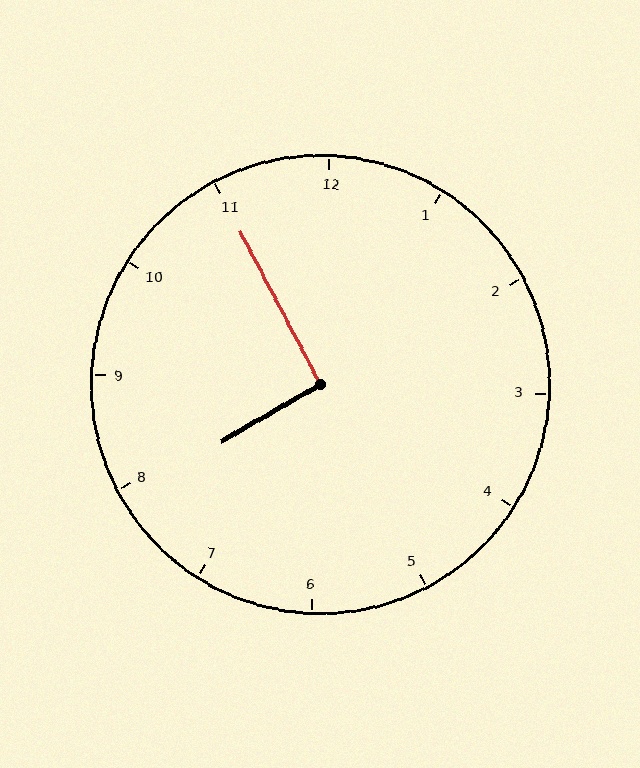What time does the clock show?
7:55.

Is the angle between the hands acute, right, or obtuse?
It is right.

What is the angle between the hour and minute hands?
Approximately 92 degrees.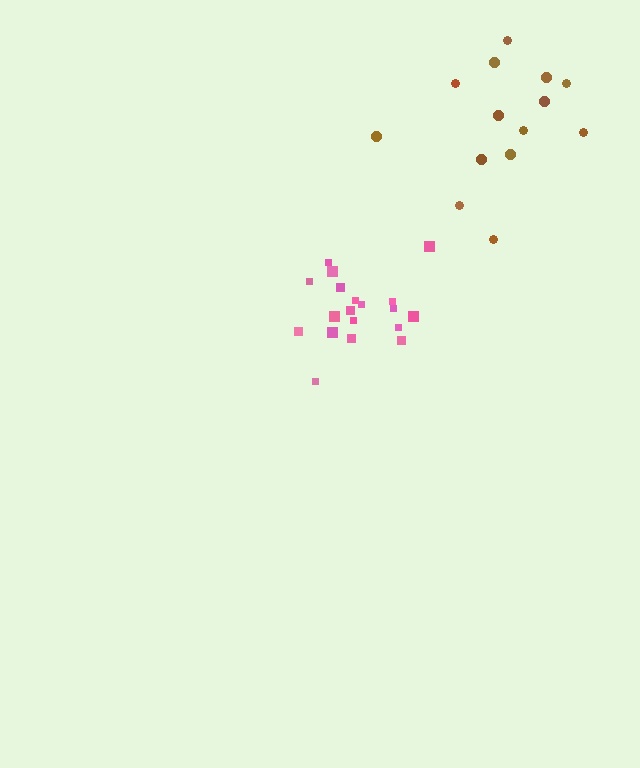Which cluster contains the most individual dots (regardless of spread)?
Pink (19).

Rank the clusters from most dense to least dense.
pink, brown.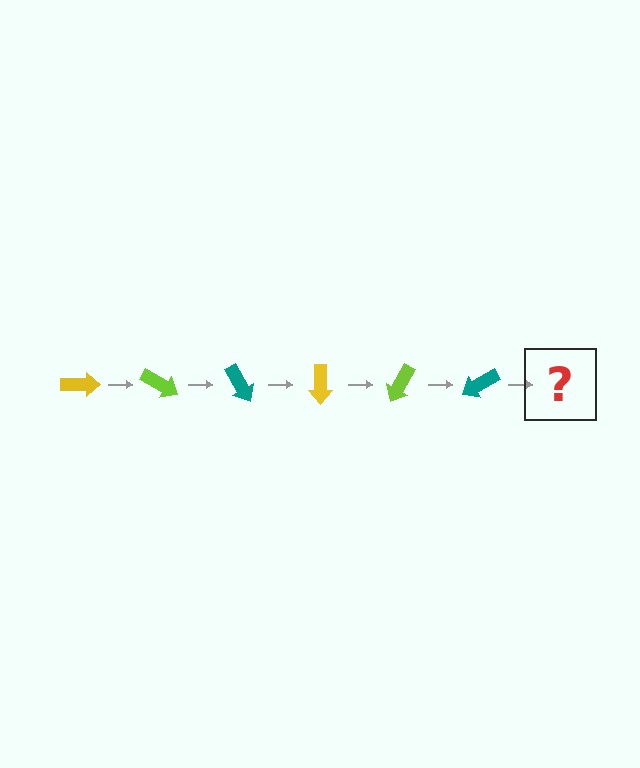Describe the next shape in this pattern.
It should be a yellow arrow, rotated 180 degrees from the start.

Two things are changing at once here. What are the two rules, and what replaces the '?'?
The two rules are that it rotates 30 degrees each step and the color cycles through yellow, lime, and teal. The '?' should be a yellow arrow, rotated 180 degrees from the start.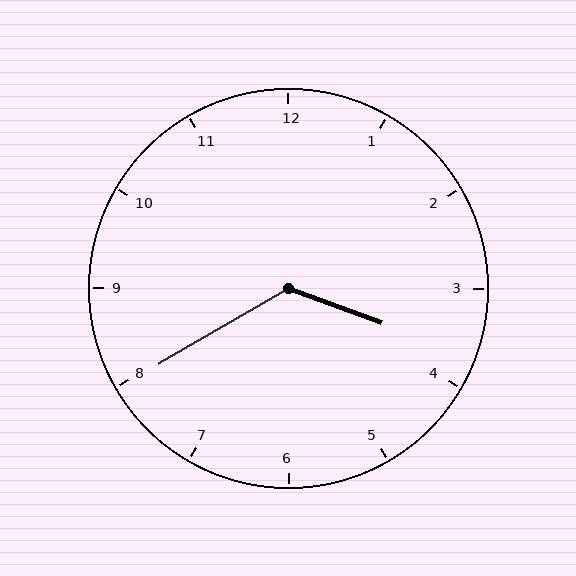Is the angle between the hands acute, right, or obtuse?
It is obtuse.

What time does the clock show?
3:40.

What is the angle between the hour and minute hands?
Approximately 130 degrees.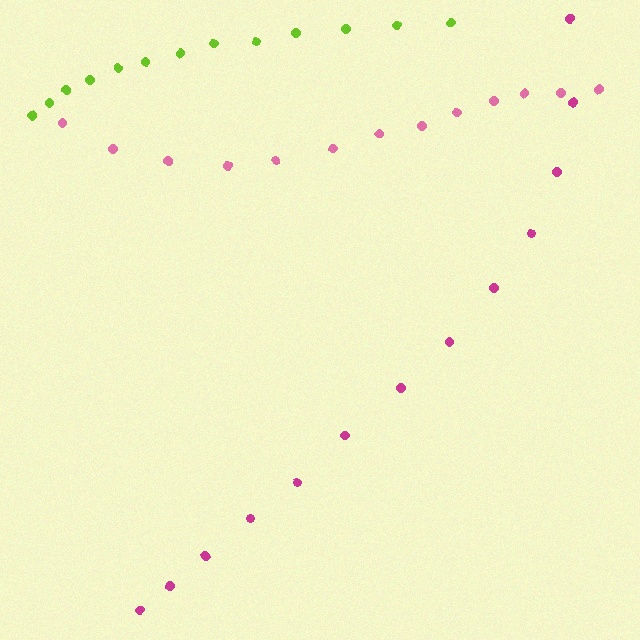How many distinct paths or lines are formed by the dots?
There are 3 distinct paths.